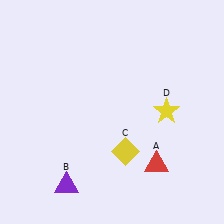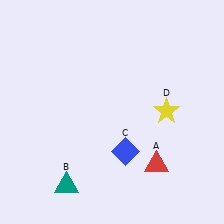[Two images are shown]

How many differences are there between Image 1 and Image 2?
There are 2 differences between the two images.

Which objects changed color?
B changed from purple to teal. C changed from yellow to blue.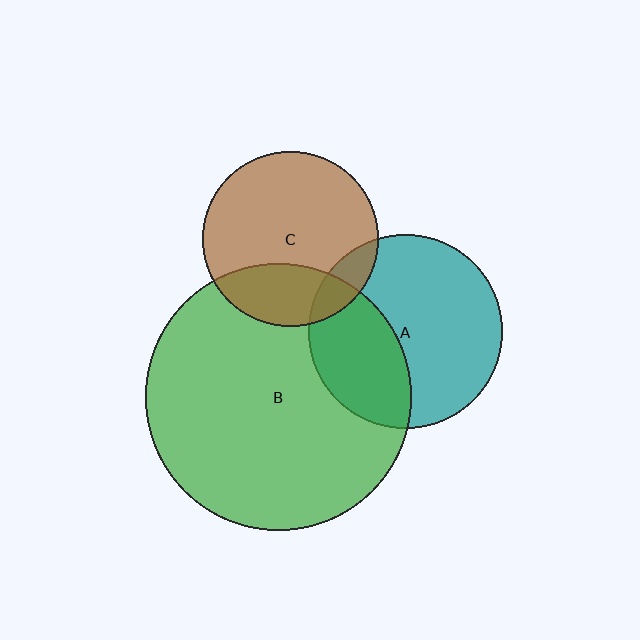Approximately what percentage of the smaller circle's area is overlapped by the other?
Approximately 35%.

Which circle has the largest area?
Circle B (green).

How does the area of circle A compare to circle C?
Approximately 1.2 times.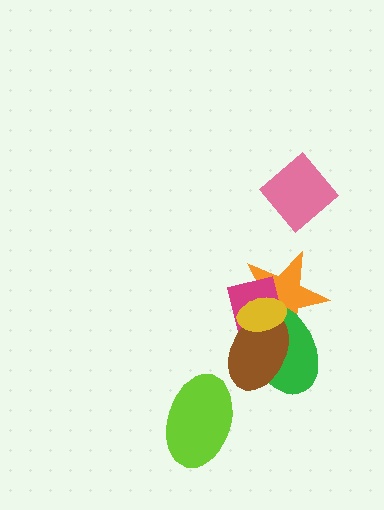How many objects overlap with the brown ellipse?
4 objects overlap with the brown ellipse.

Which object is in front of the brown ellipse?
The yellow ellipse is in front of the brown ellipse.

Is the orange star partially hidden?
Yes, it is partially covered by another shape.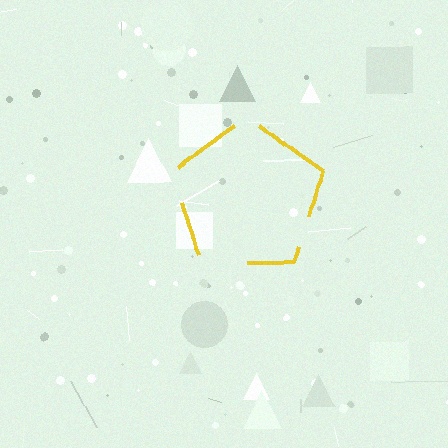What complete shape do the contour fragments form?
The contour fragments form a pentagon.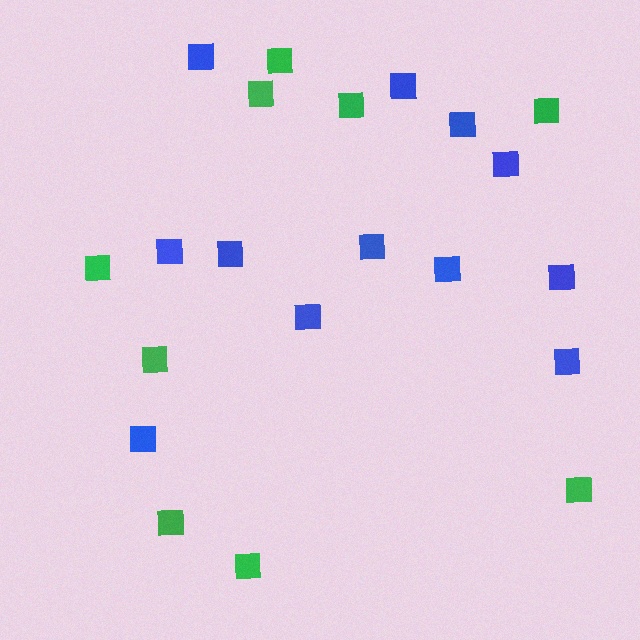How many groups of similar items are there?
There are 2 groups: one group of blue squares (12) and one group of green squares (9).